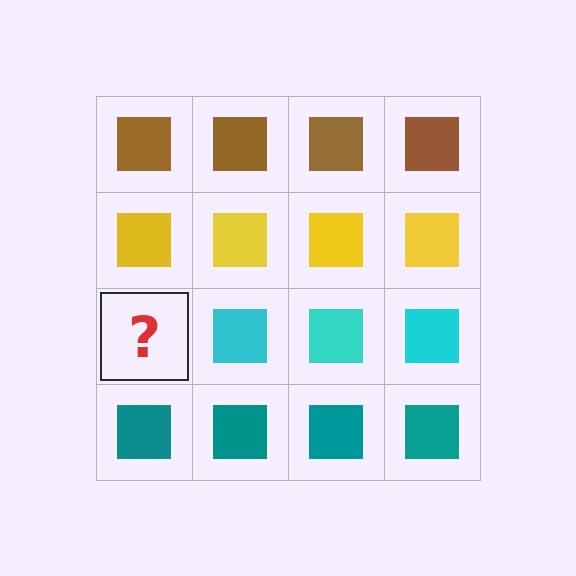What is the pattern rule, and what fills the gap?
The rule is that each row has a consistent color. The gap should be filled with a cyan square.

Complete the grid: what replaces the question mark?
The question mark should be replaced with a cyan square.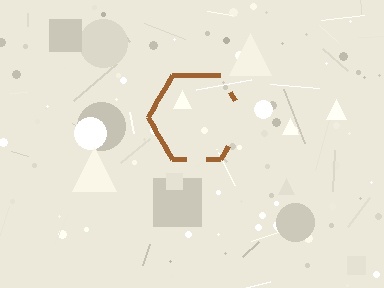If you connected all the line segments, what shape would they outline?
They would outline a hexagon.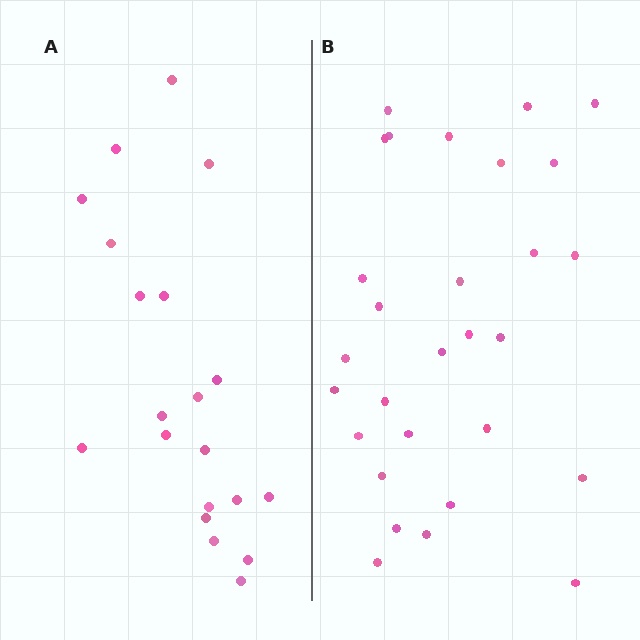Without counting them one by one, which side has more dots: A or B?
Region B (the right region) has more dots.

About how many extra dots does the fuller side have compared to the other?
Region B has roughly 8 or so more dots than region A.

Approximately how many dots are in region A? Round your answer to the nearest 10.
About 20 dots.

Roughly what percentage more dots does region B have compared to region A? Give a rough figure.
About 45% more.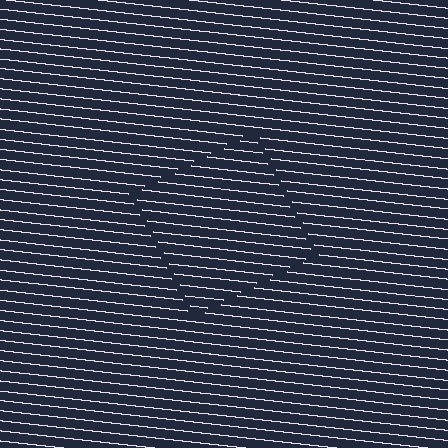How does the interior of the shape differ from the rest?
The interior of the shape contains the same grating, shifted by half a period — the contour is defined by the phase discontinuity where line-ends from the inner and outer gratings abut.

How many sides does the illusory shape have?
4 sides — the line-ends trace a square.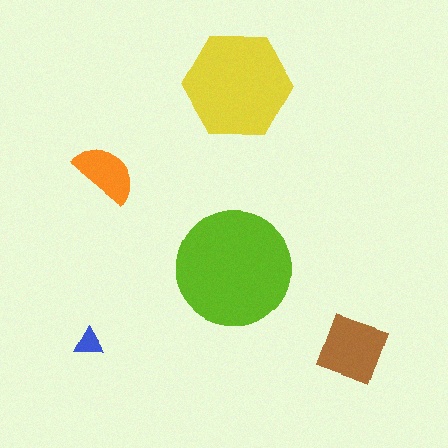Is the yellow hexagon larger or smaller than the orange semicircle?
Larger.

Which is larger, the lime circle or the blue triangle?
The lime circle.